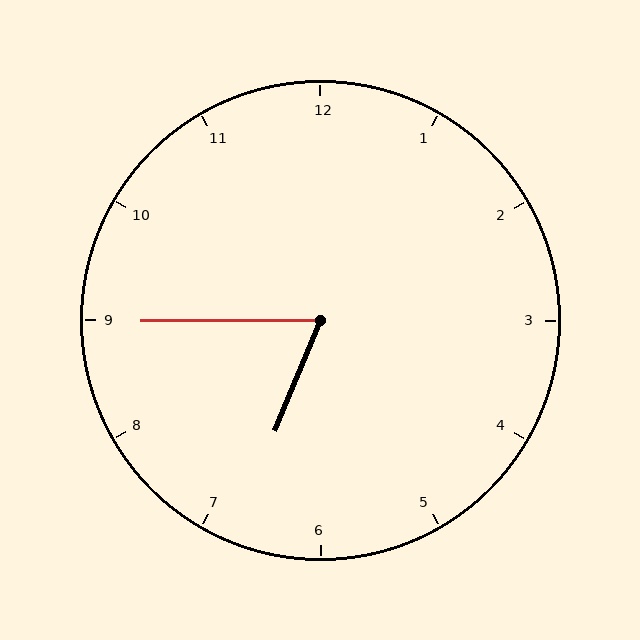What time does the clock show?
6:45.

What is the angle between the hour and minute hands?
Approximately 68 degrees.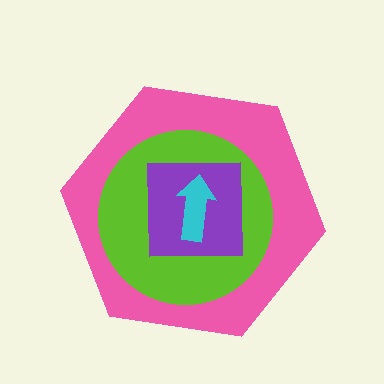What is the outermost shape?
The pink hexagon.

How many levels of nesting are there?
4.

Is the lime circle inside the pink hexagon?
Yes.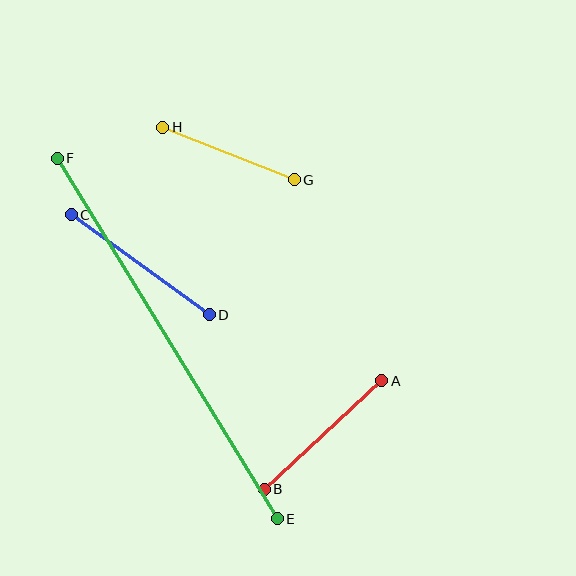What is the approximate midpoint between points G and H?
The midpoint is at approximately (229, 153) pixels.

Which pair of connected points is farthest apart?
Points E and F are farthest apart.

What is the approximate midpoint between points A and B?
The midpoint is at approximately (323, 435) pixels.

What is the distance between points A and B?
The distance is approximately 160 pixels.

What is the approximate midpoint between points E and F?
The midpoint is at approximately (167, 339) pixels.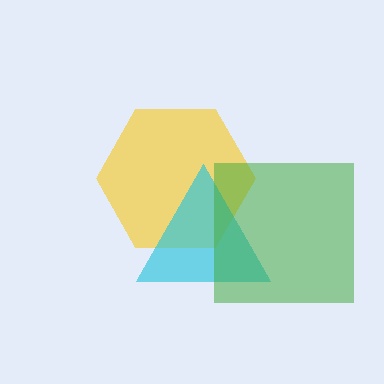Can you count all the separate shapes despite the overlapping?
Yes, there are 3 separate shapes.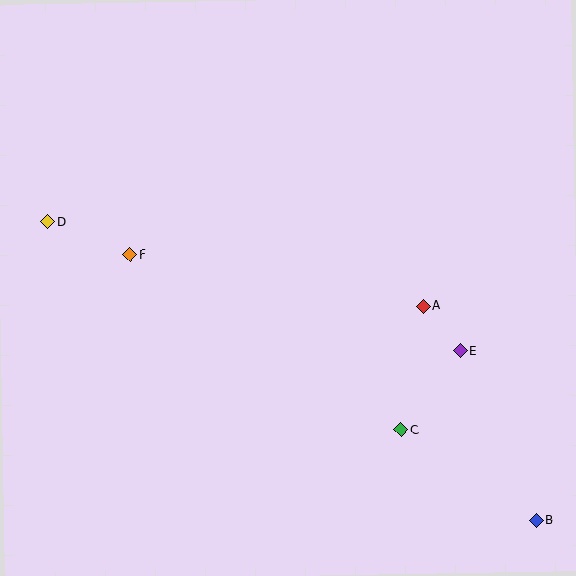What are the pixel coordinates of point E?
Point E is at (460, 351).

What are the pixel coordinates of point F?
Point F is at (130, 254).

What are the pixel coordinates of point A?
Point A is at (424, 306).